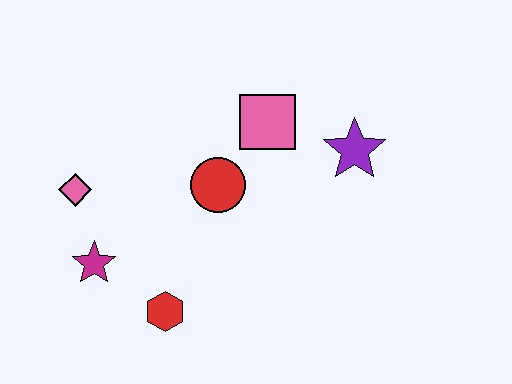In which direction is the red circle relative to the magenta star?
The red circle is to the right of the magenta star.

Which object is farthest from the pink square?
The magenta star is farthest from the pink square.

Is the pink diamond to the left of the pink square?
Yes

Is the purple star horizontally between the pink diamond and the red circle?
No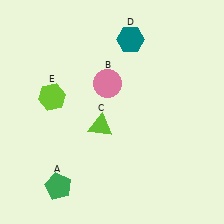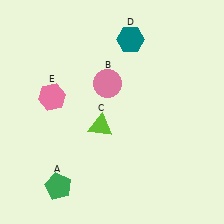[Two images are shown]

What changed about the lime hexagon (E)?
In Image 1, E is lime. In Image 2, it changed to pink.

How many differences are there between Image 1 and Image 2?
There is 1 difference between the two images.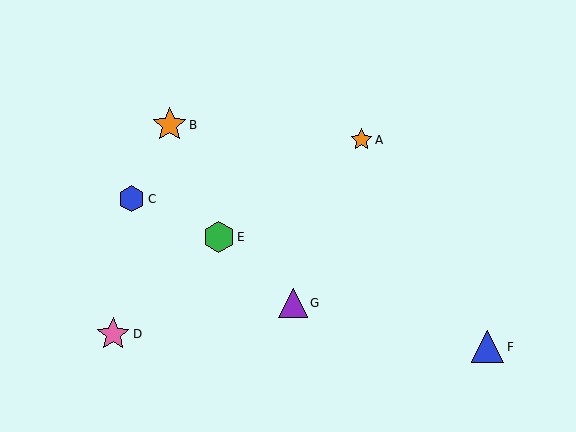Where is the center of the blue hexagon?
The center of the blue hexagon is at (131, 199).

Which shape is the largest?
The orange star (labeled B) is the largest.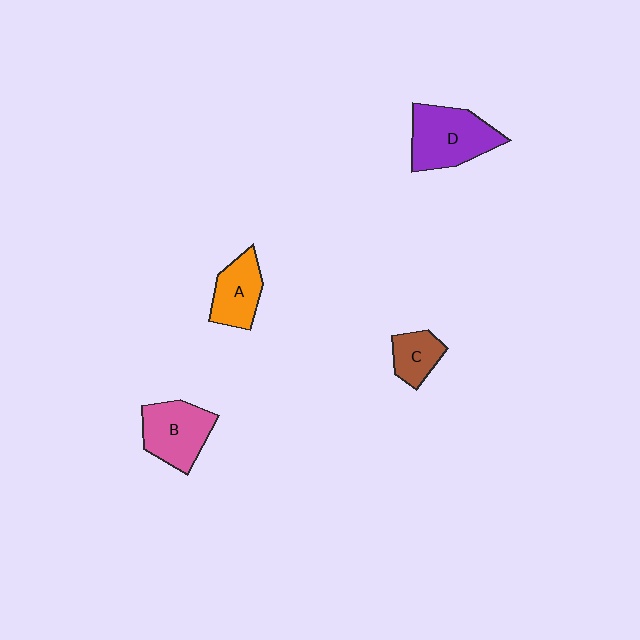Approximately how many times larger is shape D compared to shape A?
Approximately 1.5 times.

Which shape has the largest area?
Shape D (purple).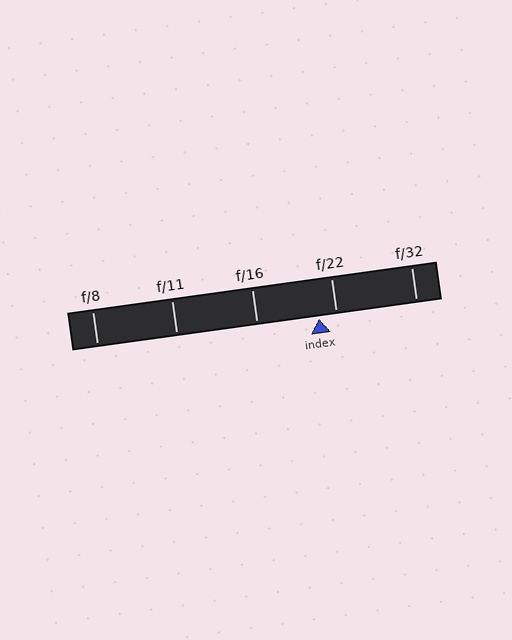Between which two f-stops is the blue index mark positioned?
The index mark is between f/16 and f/22.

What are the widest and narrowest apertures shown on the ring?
The widest aperture shown is f/8 and the narrowest is f/32.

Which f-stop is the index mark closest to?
The index mark is closest to f/22.